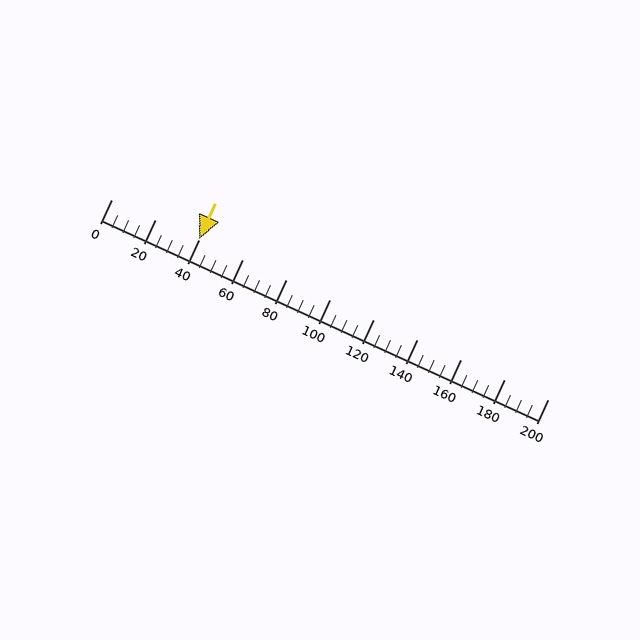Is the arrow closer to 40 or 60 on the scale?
The arrow is closer to 40.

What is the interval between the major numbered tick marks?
The major tick marks are spaced 20 units apart.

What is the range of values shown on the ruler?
The ruler shows values from 0 to 200.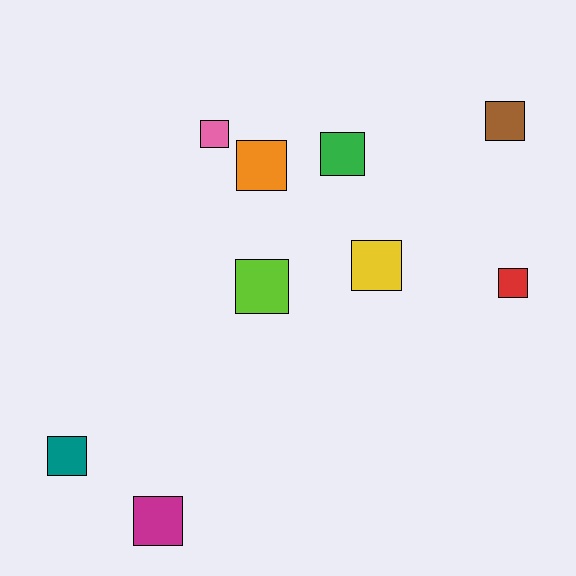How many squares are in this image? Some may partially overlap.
There are 9 squares.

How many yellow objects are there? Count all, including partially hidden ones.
There is 1 yellow object.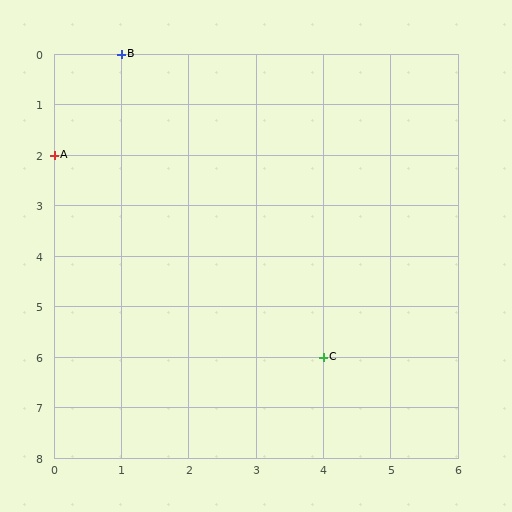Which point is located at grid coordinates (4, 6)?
Point C is at (4, 6).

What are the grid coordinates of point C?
Point C is at grid coordinates (4, 6).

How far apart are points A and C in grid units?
Points A and C are 4 columns and 4 rows apart (about 5.7 grid units diagonally).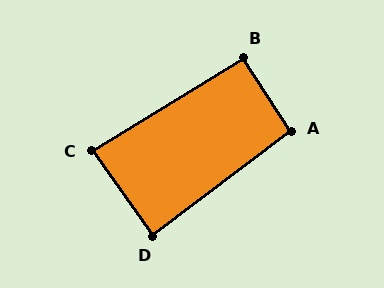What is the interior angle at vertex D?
Approximately 88 degrees (approximately right).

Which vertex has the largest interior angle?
A, at approximately 94 degrees.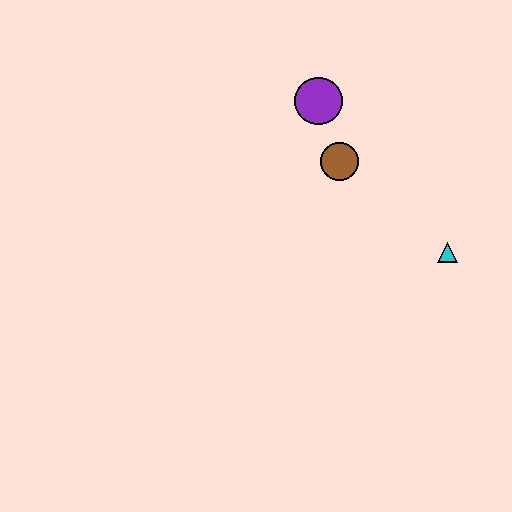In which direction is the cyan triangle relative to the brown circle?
The cyan triangle is to the right of the brown circle.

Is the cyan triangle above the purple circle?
No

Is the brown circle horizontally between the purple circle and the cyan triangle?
Yes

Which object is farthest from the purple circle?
The cyan triangle is farthest from the purple circle.